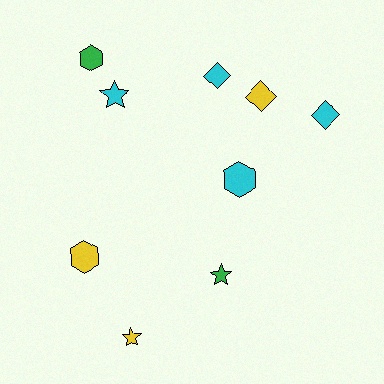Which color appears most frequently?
Cyan, with 4 objects.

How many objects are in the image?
There are 9 objects.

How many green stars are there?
There is 1 green star.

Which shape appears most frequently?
Star, with 3 objects.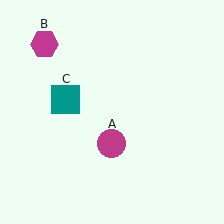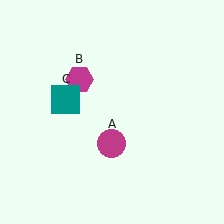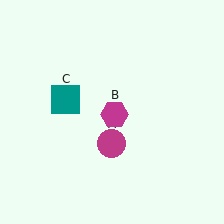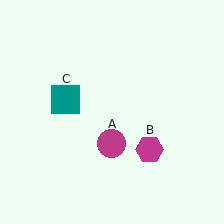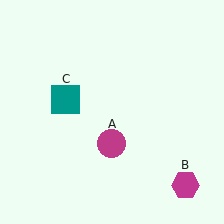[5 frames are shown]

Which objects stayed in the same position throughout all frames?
Magenta circle (object A) and teal square (object C) remained stationary.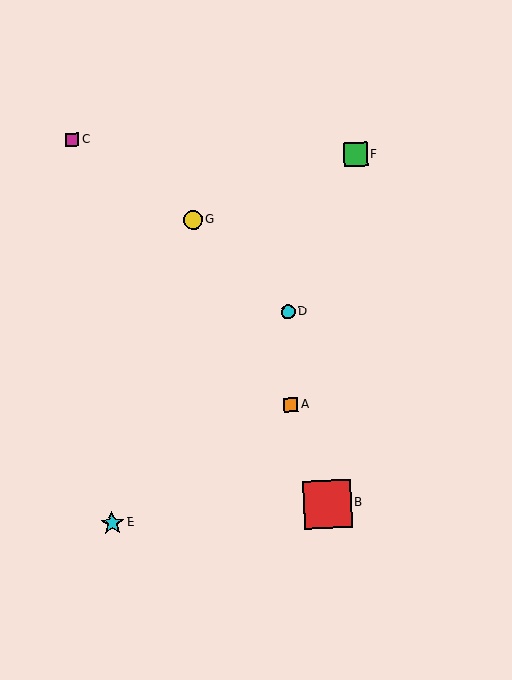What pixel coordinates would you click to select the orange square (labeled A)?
Click at (291, 405) to select the orange square A.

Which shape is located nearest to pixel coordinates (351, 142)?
The green square (labeled F) at (356, 155) is nearest to that location.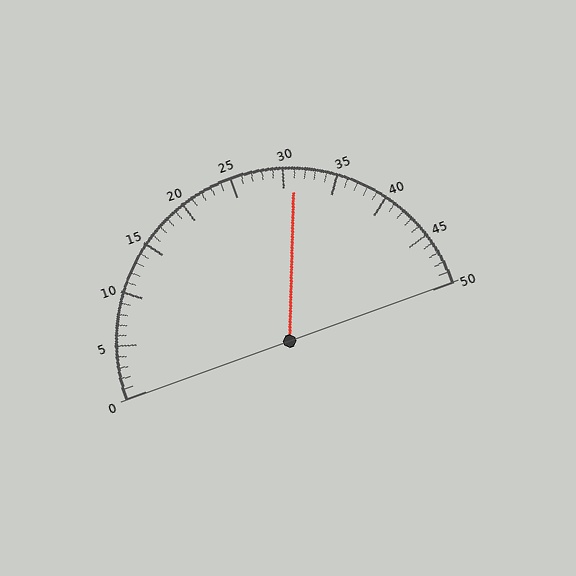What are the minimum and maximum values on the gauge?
The gauge ranges from 0 to 50.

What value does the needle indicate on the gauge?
The needle indicates approximately 31.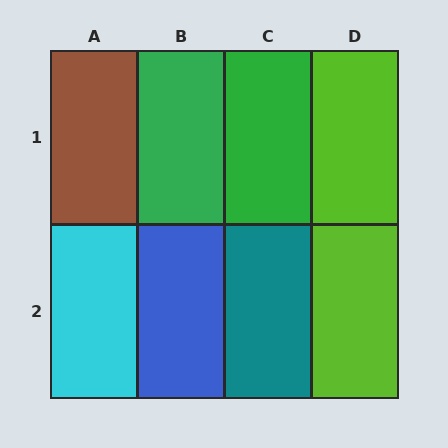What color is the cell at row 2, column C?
Teal.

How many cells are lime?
2 cells are lime.